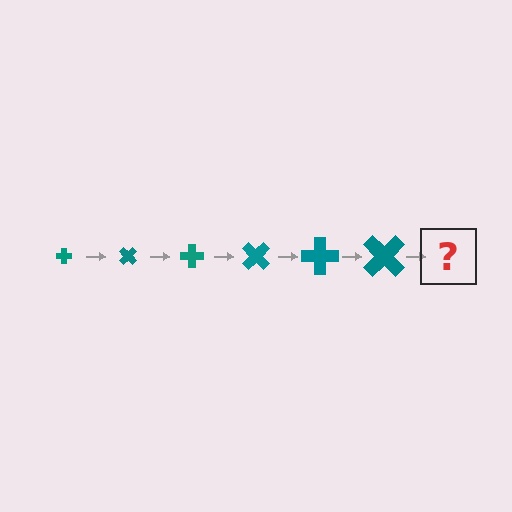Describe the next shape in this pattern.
It should be a cross, larger than the previous one and rotated 270 degrees from the start.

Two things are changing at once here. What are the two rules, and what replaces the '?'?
The two rules are that the cross grows larger each step and it rotates 45 degrees each step. The '?' should be a cross, larger than the previous one and rotated 270 degrees from the start.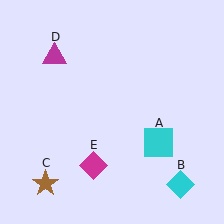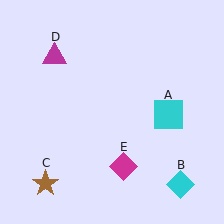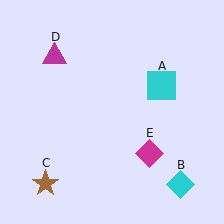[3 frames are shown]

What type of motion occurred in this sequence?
The cyan square (object A), magenta diamond (object E) rotated counterclockwise around the center of the scene.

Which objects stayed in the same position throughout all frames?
Cyan diamond (object B) and brown star (object C) and magenta triangle (object D) remained stationary.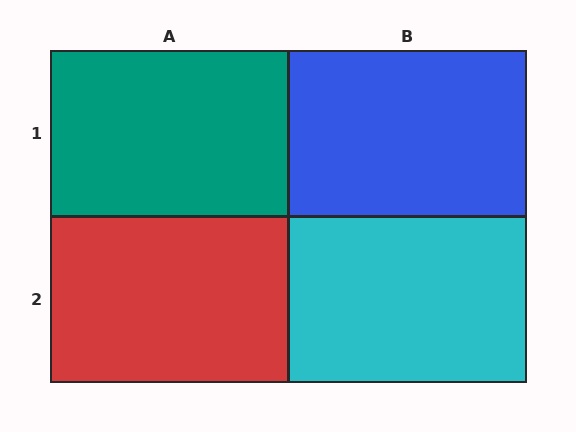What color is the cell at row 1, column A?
Teal.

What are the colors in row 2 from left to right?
Red, cyan.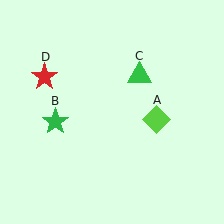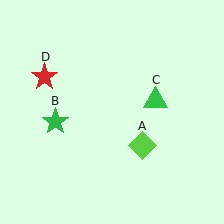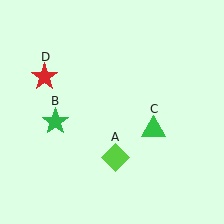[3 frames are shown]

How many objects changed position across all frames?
2 objects changed position: lime diamond (object A), green triangle (object C).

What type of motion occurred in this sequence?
The lime diamond (object A), green triangle (object C) rotated clockwise around the center of the scene.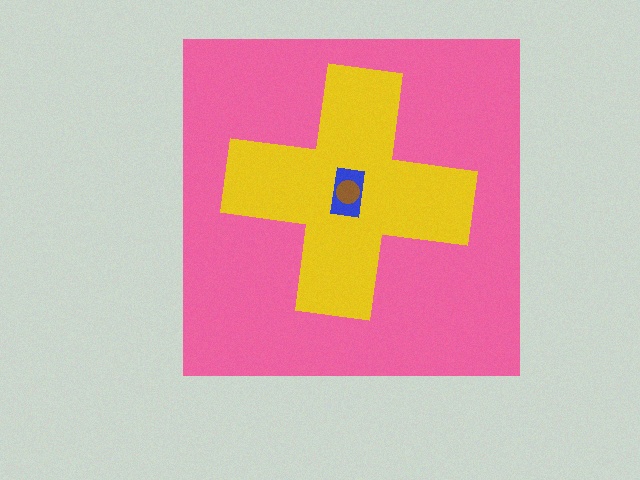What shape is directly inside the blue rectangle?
The brown circle.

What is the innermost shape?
The brown circle.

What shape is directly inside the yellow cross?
The blue rectangle.